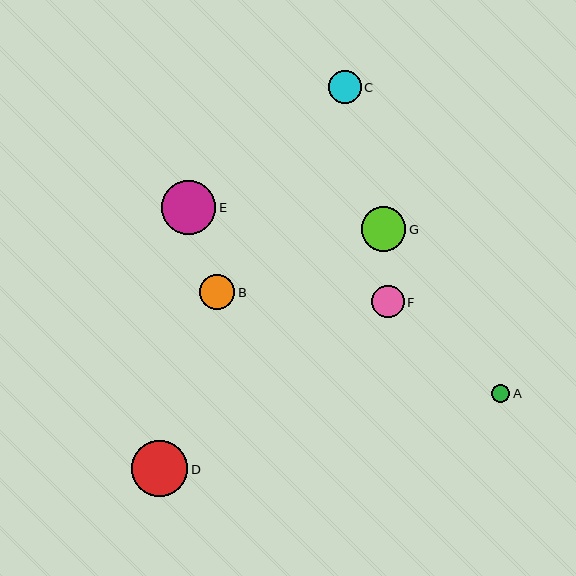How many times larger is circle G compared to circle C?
Circle G is approximately 1.4 times the size of circle C.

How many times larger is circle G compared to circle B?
Circle G is approximately 1.2 times the size of circle B.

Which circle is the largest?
Circle D is the largest with a size of approximately 56 pixels.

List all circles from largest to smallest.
From largest to smallest: D, E, G, B, C, F, A.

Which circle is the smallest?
Circle A is the smallest with a size of approximately 18 pixels.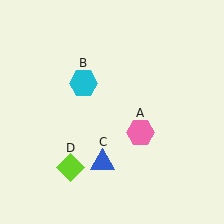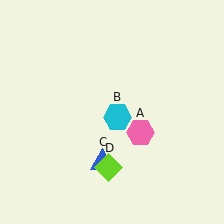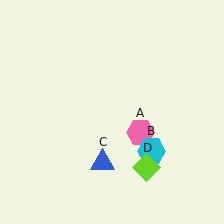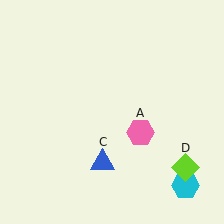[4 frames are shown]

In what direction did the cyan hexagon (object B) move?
The cyan hexagon (object B) moved down and to the right.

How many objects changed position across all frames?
2 objects changed position: cyan hexagon (object B), lime diamond (object D).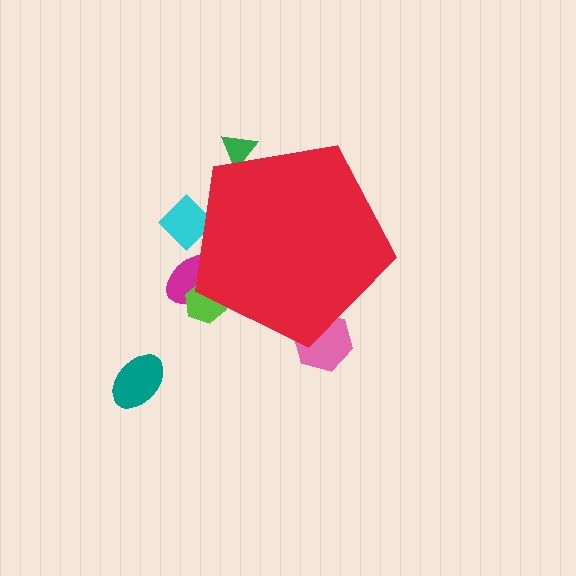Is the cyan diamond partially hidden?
Yes, the cyan diamond is partially hidden behind the red pentagon.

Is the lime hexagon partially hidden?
Yes, the lime hexagon is partially hidden behind the red pentagon.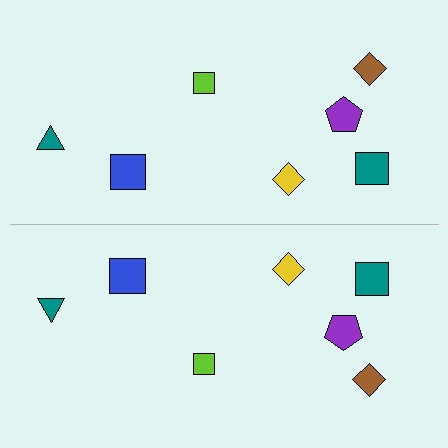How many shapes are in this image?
There are 14 shapes in this image.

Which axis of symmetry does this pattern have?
The pattern has a horizontal axis of symmetry running through the center of the image.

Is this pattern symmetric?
Yes, this pattern has bilateral (reflection) symmetry.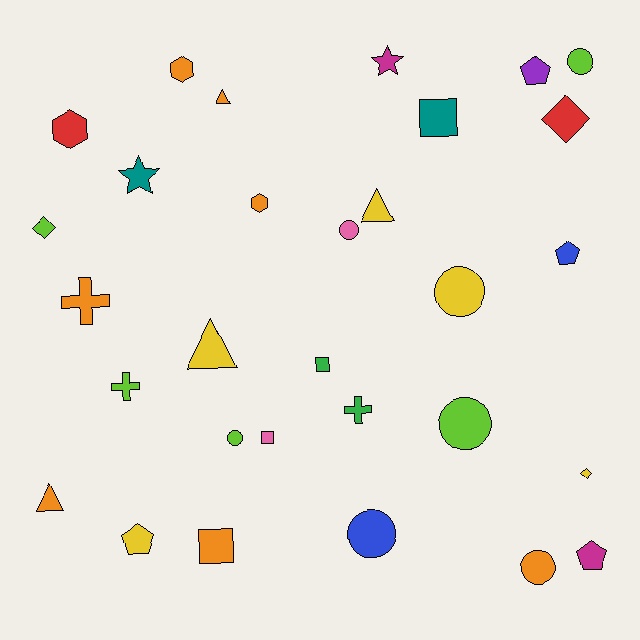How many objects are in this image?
There are 30 objects.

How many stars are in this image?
There are 2 stars.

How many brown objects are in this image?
There are no brown objects.